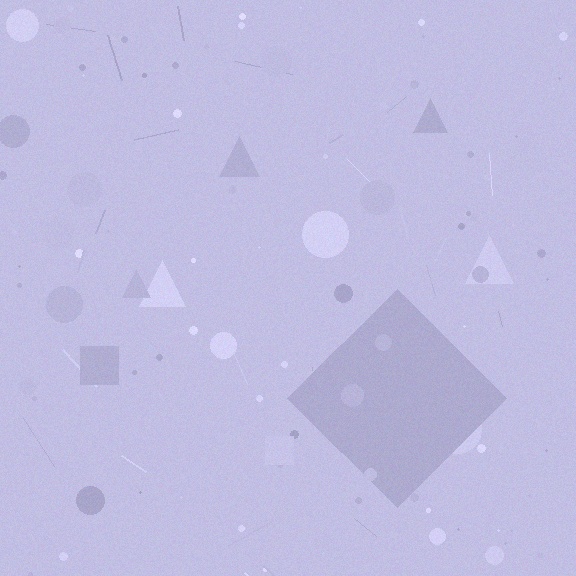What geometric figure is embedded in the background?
A diamond is embedded in the background.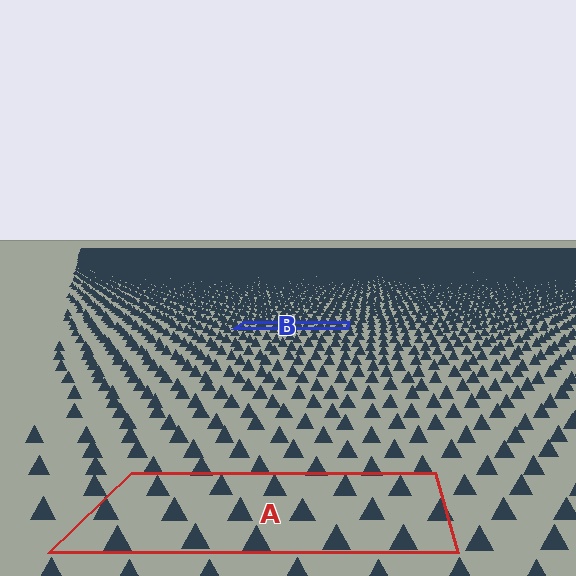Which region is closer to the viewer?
Region A is closer. The texture elements there are larger and more spread out.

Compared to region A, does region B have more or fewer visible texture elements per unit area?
Region B has more texture elements per unit area — they are packed more densely because it is farther away.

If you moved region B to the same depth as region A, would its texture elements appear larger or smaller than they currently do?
They would appear larger. At a closer depth, the same texture elements are projected at a bigger on-screen size.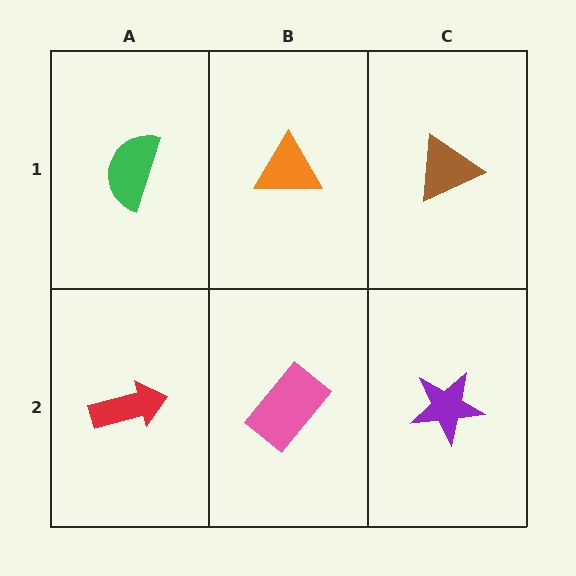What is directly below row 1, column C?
A purple star.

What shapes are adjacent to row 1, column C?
A purple star (row 2, column C), an orange triangle (row 1, column B).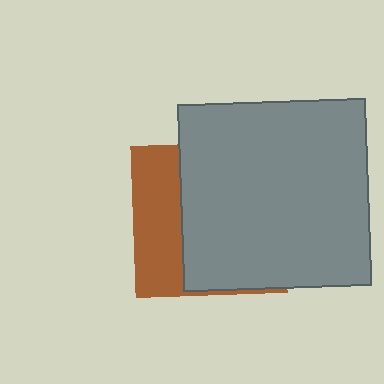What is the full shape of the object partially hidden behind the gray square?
The partially hidden object is a brown square.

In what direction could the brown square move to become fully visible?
The brown square could move left. That would shift it out from behind the gray square entirely.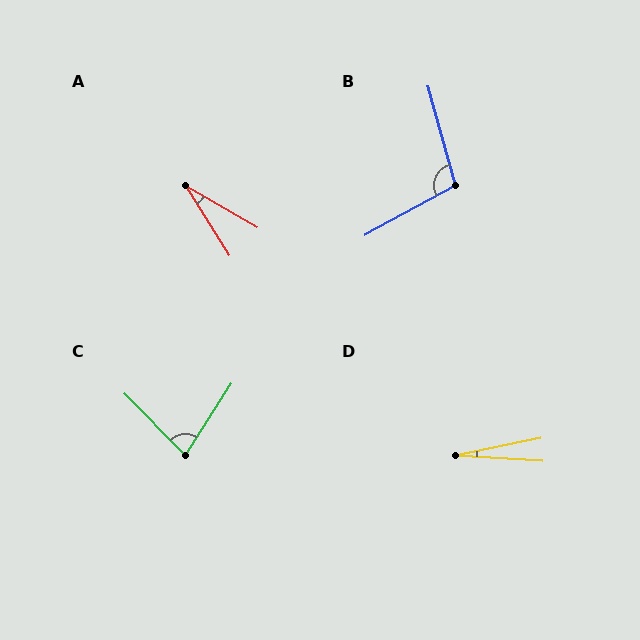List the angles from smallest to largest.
D (15°), A (28°), C (78°), B (103°).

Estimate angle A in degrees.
Approximately 28 degrees.